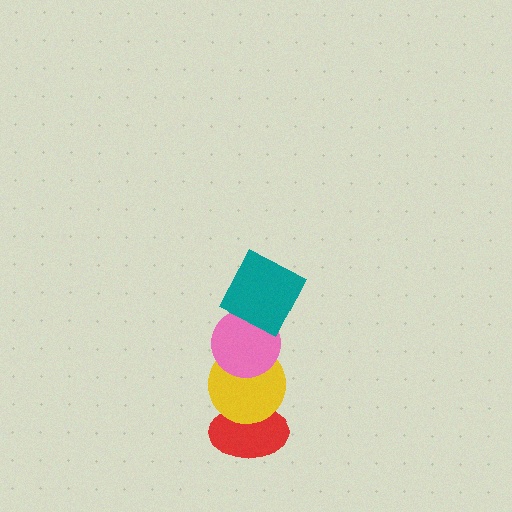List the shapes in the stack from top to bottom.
From top to bottom: the teal square, the pink circle, the yellow circle, the red ellipse.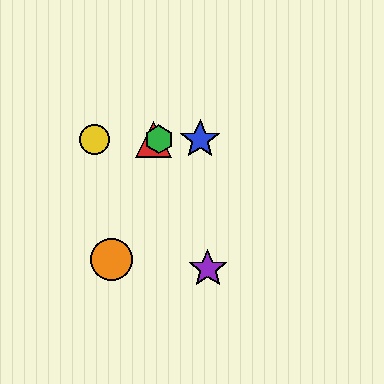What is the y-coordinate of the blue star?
The blue star is at y≈139.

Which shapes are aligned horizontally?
The red triangle, the blue star, the green hexagon, the yellow circle are aligned horizontally.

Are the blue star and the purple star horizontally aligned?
No, the blue star is at y≈139 and the purple star is at y≈269.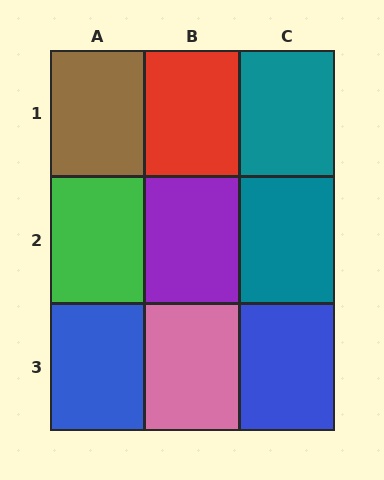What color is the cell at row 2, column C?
Teal.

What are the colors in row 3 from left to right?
Blue, pink, blue.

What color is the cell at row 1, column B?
Red.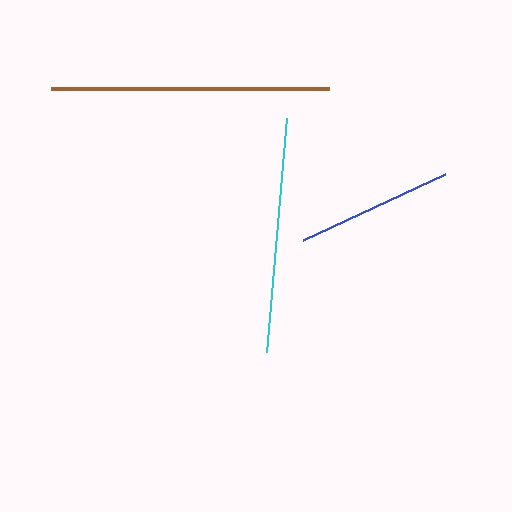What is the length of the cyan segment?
The cyan segment is approximately 236 pixels long.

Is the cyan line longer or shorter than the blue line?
The cyan line is longer than the blue line.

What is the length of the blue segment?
The blue segment is approximately 157 pixels long.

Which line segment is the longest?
The brown line is the longest at approximately 279 pixels.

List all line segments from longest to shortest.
From longest to shortest: brown, cyan, blue.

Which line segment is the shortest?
The blue line is the shortest at approximately 157 pixels.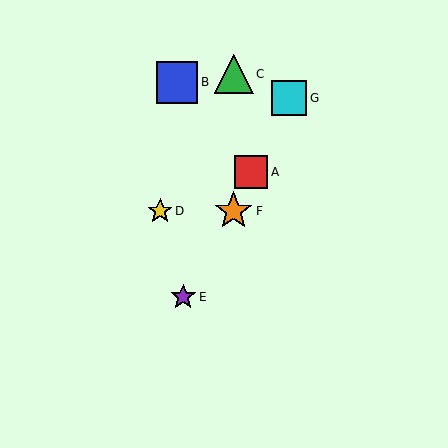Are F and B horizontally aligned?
No, F is at y≈211 and B is at y≈83.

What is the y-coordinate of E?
Object E is at y≈297.